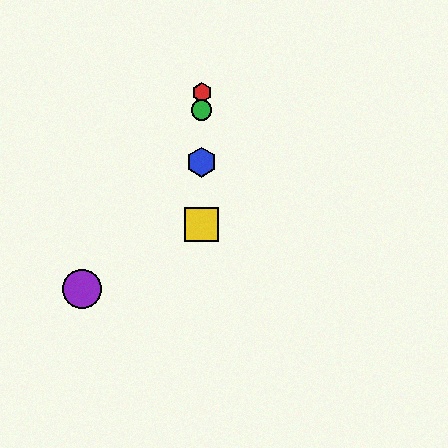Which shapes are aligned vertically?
The red hexagon, the blue hexagon, the green circle, the yellow square are aligned vertically.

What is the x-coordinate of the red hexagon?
The red hexagon is at x≈202.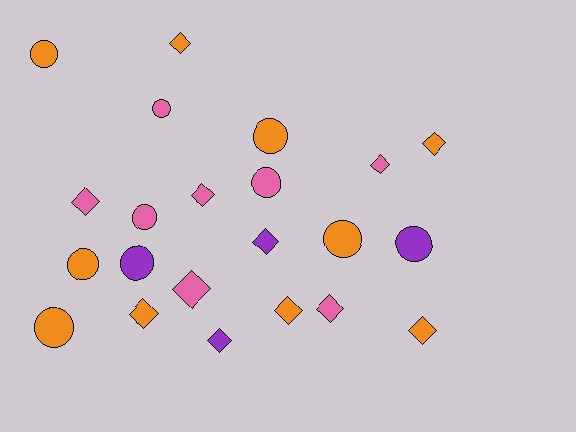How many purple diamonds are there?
There are 2 purple diamonds.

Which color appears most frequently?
Orange, with 10 objects.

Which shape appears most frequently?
Diamond, with 12 objects.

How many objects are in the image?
There are 22 objects.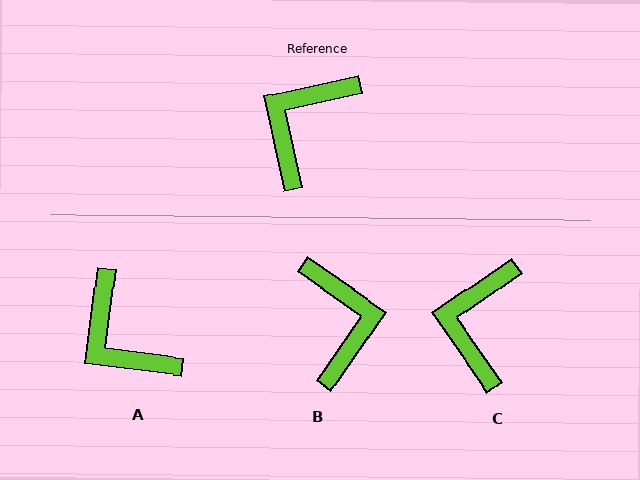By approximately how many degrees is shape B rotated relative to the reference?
Approximately 137 degrees clockwise.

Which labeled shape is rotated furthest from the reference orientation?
B, about 137 degrees away.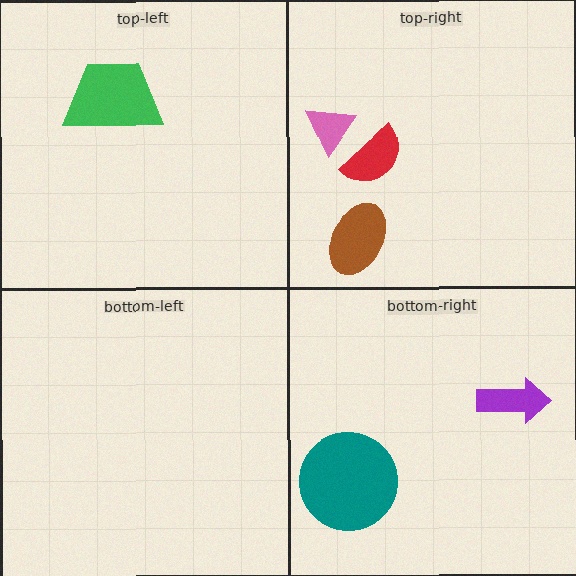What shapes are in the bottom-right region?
The purple arrow, the teal circle.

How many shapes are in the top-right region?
3.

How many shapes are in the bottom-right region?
2.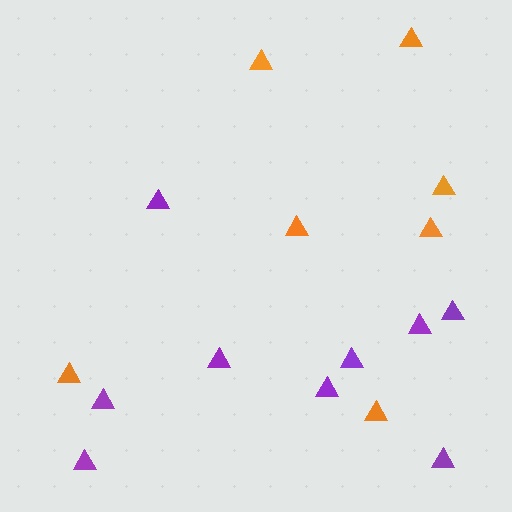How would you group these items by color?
There are 2 groups: one group of purple triangles (9) and one group of orange triangles (7).